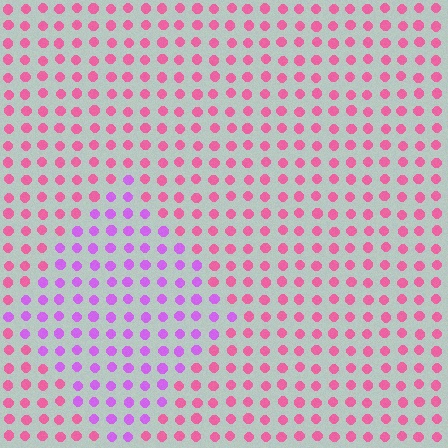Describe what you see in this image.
The image is filled with small pink elements in a uniform arrangement. A diamond-shaped region is visible where the elements are tinted to a slightly different hue, forming a subtle color boundary.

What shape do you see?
I see a diamond.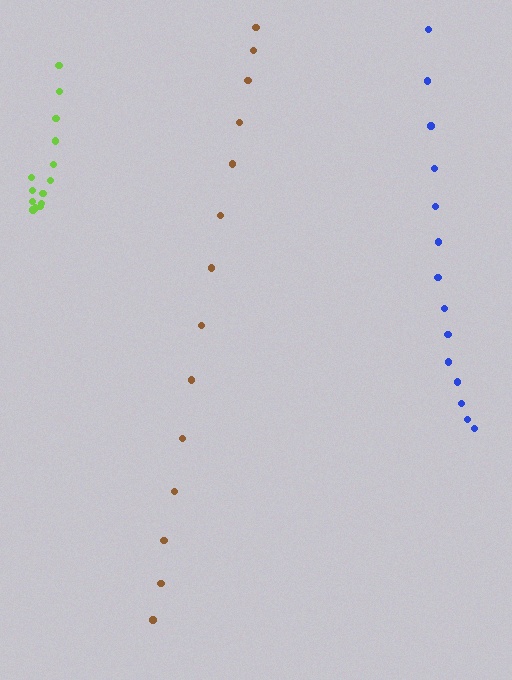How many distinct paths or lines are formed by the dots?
There are 3 distinct paths.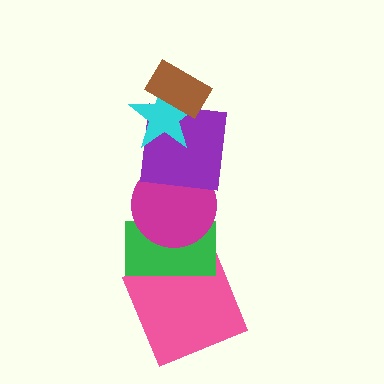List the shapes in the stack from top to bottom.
From top to bottom: the brown rectangle, the cyan star, the purple square, the magenta circle, the green rectangle, the pink square.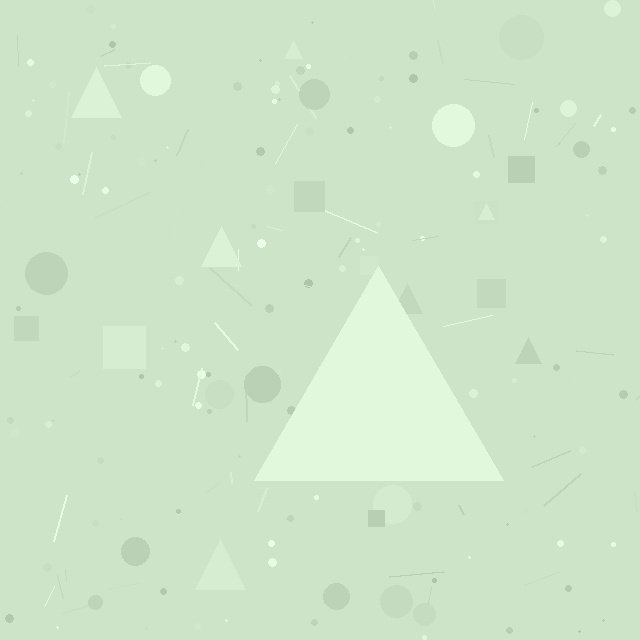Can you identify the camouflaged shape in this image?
The camouflaged shape is a triangle.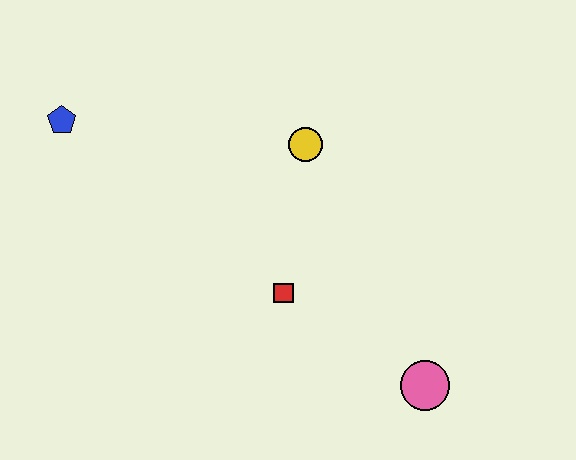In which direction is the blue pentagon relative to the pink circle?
The blue pentagon is to the left of the pink circle.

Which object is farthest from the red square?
The blue pentagon is farthest from the red square.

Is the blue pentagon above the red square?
Yes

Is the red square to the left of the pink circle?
Yes